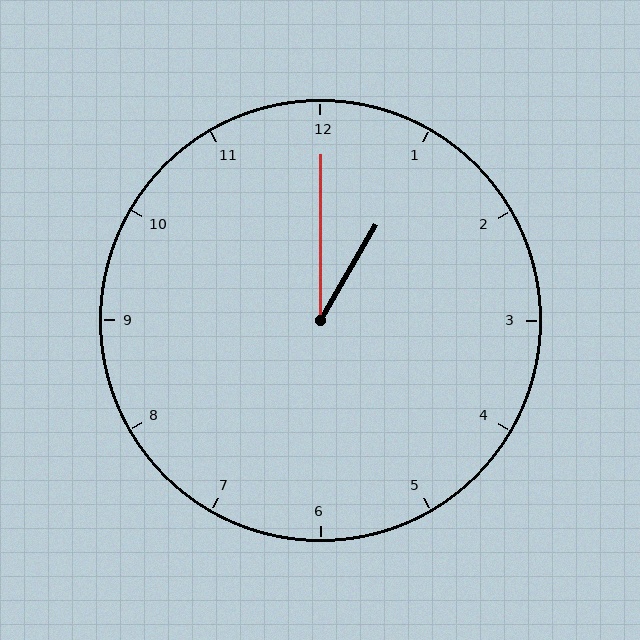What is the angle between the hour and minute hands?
Approximately 30 degrees.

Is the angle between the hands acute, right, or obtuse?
It is acute.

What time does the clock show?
1:00.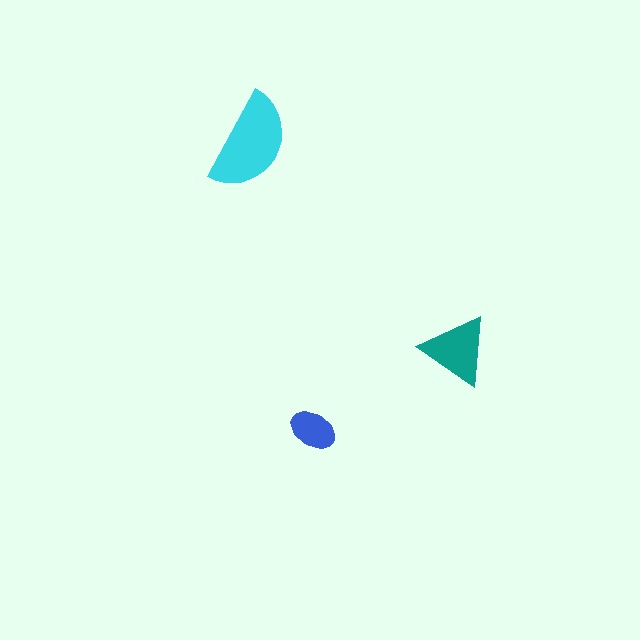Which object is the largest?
The cyan semicircle.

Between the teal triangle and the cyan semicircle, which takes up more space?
The cyan semicircle.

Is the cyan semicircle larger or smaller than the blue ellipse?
Larger.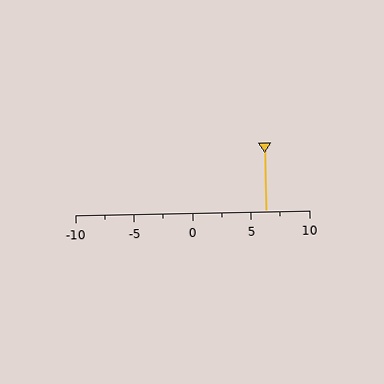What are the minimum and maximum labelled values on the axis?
The axis runs from -10 to 10.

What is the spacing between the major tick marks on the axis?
The major ticks are spaced 5 apart.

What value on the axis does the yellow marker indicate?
The marker indicates approximately 6.2.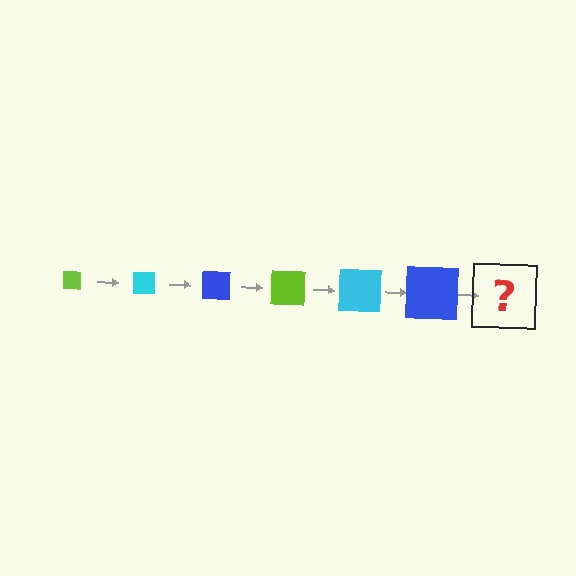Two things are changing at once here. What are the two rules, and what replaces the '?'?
The two rules are that the square grows larger each step and the color cycles through lime, cyan, and blue. The '?' should be a lime square, larger than the previous one.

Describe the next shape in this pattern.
It should be a lime square, larger than the previous one.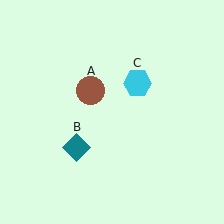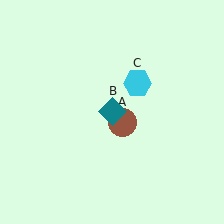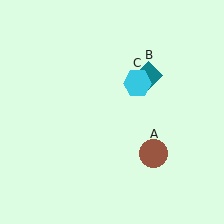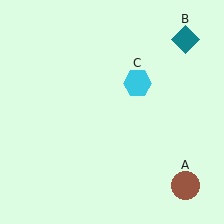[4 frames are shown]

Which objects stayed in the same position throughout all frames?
Cyan hexagon (object C) remained stationary.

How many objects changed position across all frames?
2 objects changed position: brown circle (object A), teal diamond (object B).